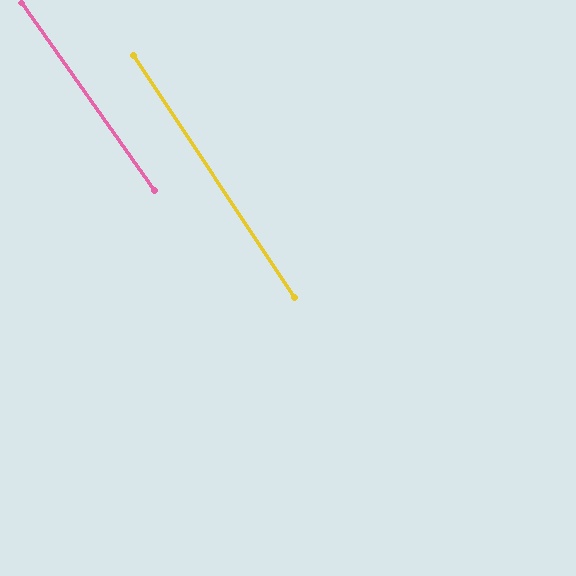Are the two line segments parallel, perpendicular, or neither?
Parallel — their directions differ by only 1.5°.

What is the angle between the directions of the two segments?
Approximately 1 degree.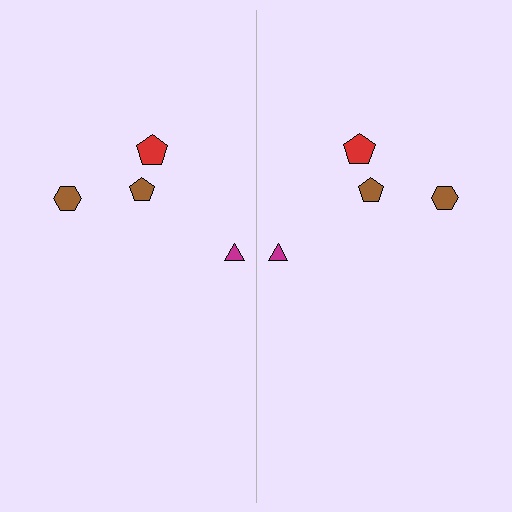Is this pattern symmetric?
Yes, this pattern has bilateral (reflection) symmetry.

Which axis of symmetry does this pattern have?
The pattern has a vertical axis of symmetry running through the center of the image.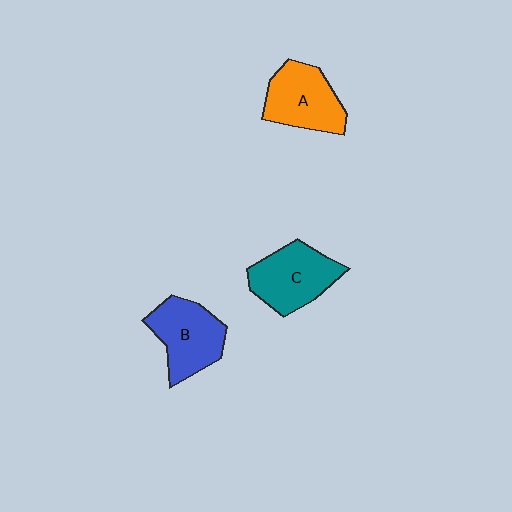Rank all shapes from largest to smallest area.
From largest to smallest: B (blue), C (teal), A (orange).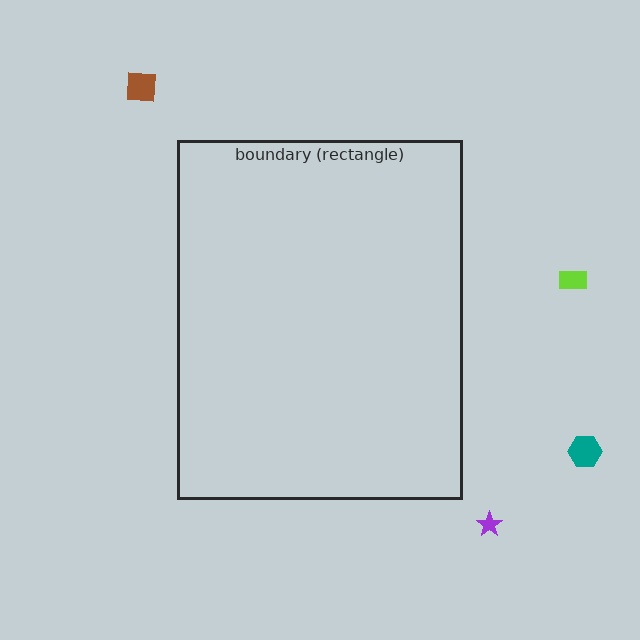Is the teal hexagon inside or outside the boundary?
Outside.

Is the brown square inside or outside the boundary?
Outside.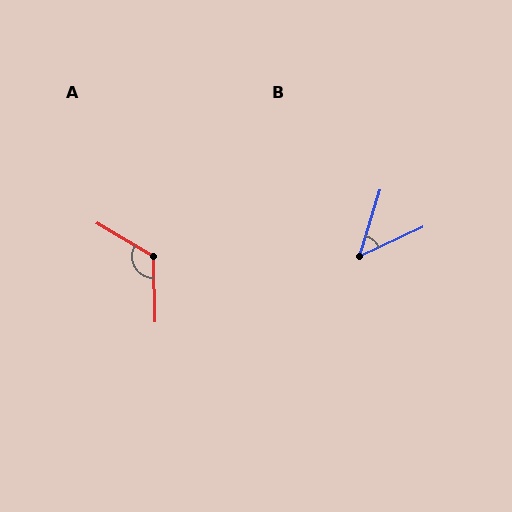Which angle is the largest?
A, at approximately 122 degrees.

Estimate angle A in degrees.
Approximately 122 degrees.